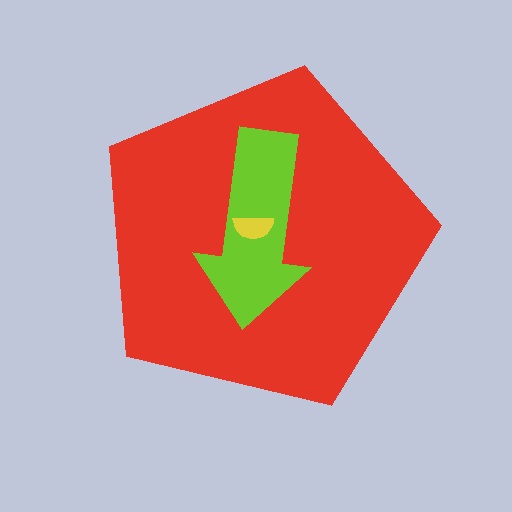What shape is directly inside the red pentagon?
The lime arrow.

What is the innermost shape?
The yellow semicircle.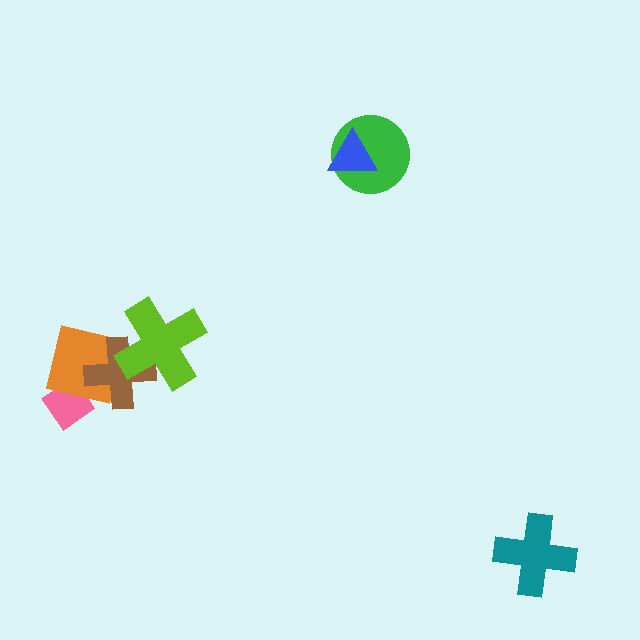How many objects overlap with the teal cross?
0 objects overlap with the teal cross.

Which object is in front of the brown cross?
The lime cross is in front of the brown cross.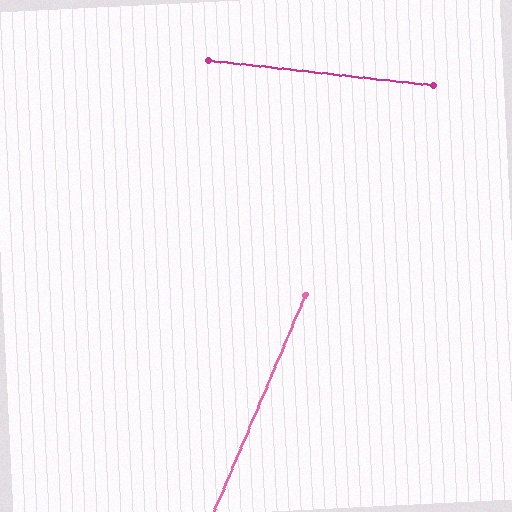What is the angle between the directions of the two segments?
Approximately 74 degrees.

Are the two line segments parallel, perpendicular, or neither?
Neither parallel nor perpendicular — they differ by about 74°.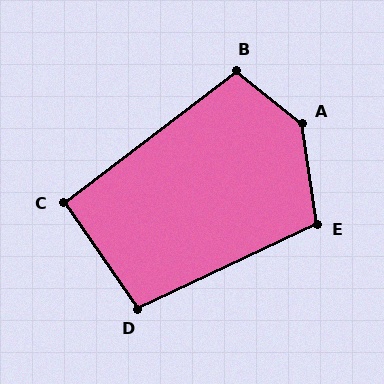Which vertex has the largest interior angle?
A, at approximately 138 degrees.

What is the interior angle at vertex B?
Approximately 104 degrees (obtuse).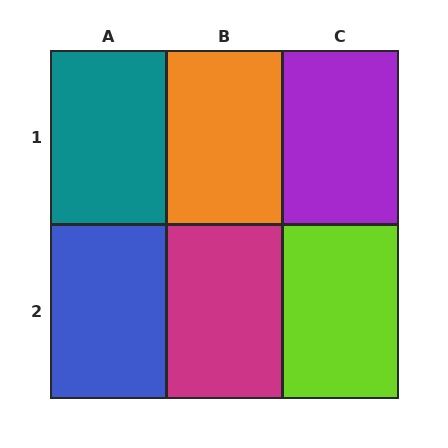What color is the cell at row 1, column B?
Orange.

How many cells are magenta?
1 cell is magenta.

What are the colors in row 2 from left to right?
Blue, magenta, lime.